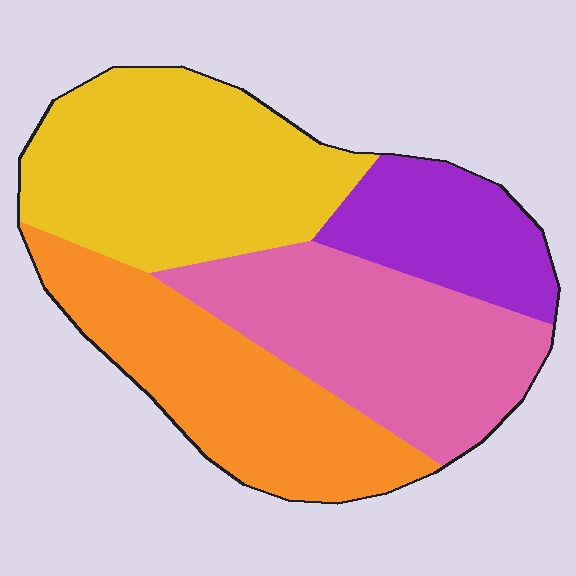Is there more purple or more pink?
Pink.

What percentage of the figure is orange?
Orange covers about 25% of the figure.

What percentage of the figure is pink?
Pink covers about 30% of the figure.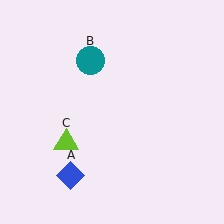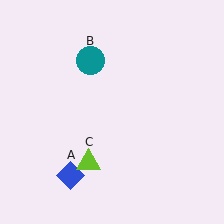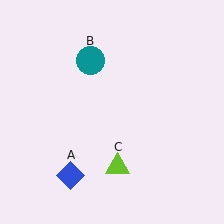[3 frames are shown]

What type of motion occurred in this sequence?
The lime triangle (object C) rotated counterclockwise around the center of the scene.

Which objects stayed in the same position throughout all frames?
Blue diamond (object A) and teal circle (object B) remained stationary.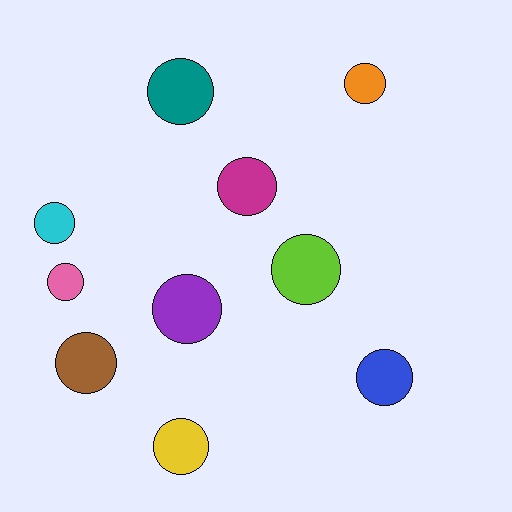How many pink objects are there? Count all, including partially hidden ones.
There is 1 pink object.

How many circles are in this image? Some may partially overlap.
There are 10 circles.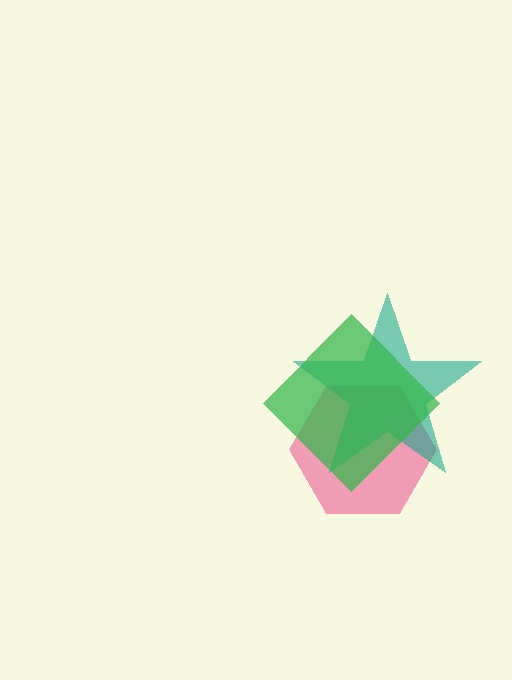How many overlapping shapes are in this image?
There are 3 overlapping shapes in the image.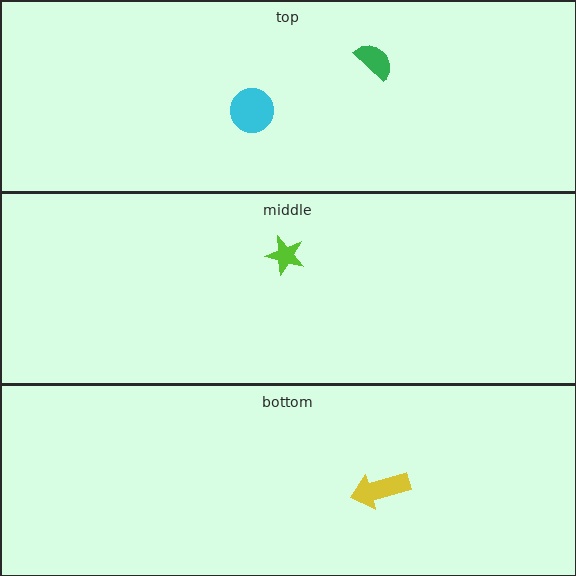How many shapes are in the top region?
2.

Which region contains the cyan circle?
The top region.